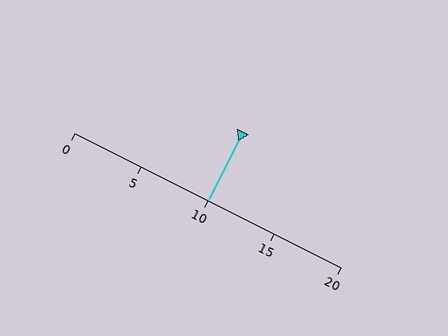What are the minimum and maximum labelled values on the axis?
The axis runs from 0 to 20.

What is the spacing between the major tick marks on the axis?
The major ticks are spaced 5 apart.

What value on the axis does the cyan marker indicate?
The marker indicates approximately 10.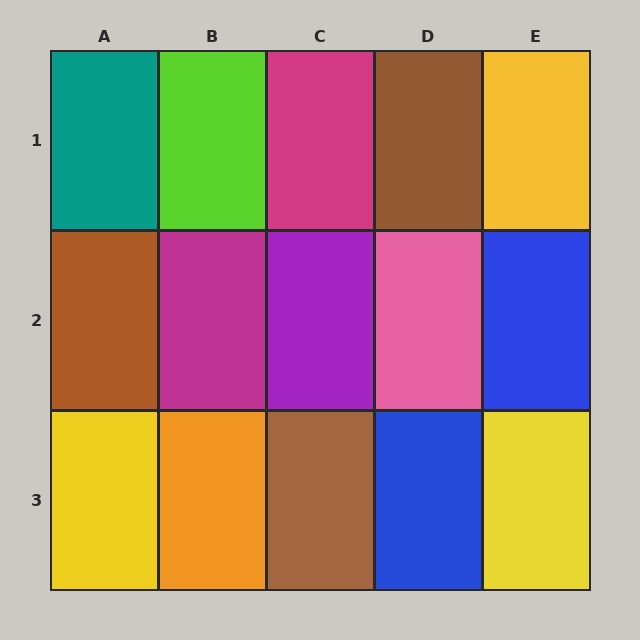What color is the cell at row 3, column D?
Blue.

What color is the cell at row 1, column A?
Teal.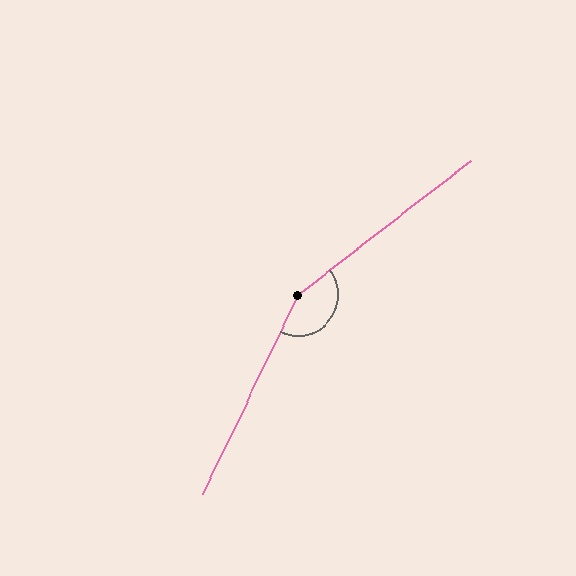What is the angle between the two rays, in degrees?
Approximately 153 degrees.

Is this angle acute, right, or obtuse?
It is obtuse.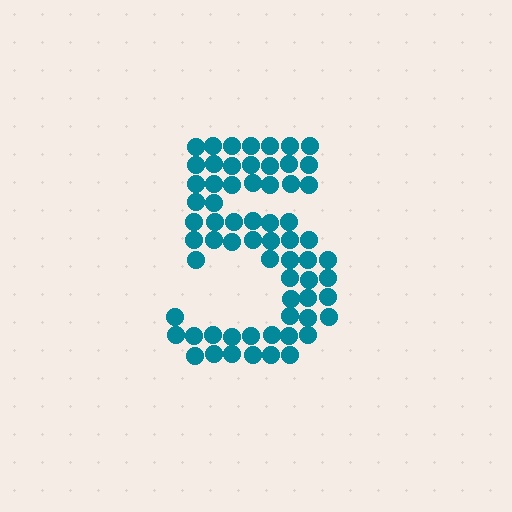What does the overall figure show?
The overall figure shows the digit 5.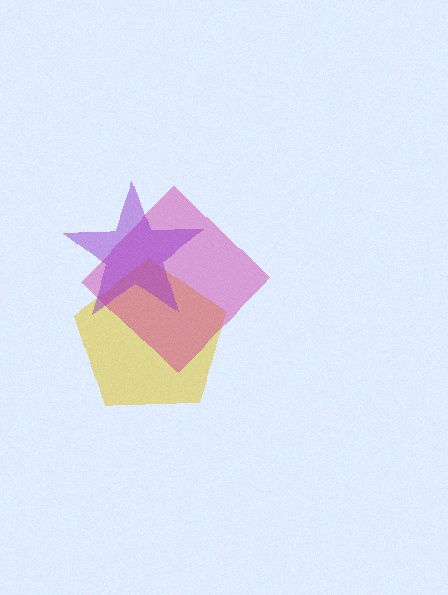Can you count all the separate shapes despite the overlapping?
Yes, there are 3 separate shapes.